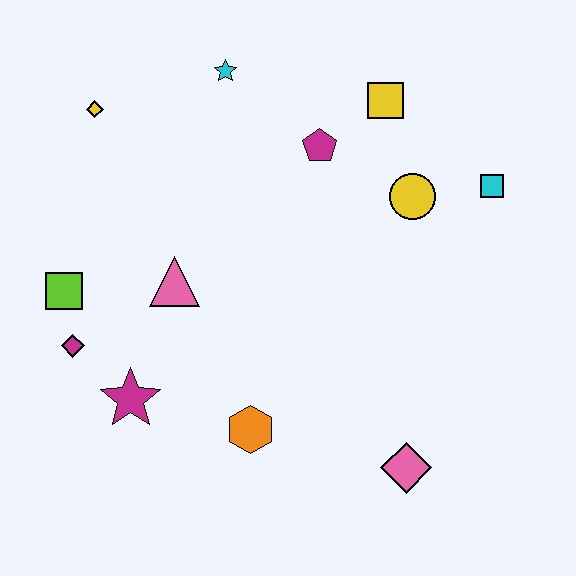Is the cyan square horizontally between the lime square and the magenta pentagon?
No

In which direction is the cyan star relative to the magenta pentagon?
The cyan star is to the left of the magenta pentagon.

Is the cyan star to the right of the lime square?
Yes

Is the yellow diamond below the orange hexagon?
No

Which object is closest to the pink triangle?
The lime square is closest to the pink triangle.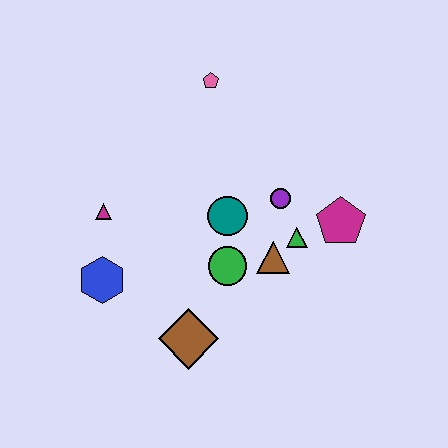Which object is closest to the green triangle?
The brown triangle is closest to the green triangle.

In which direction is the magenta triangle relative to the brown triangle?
The magenta triangle is to the left of the brown triangle.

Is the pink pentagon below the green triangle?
No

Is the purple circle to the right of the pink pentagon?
Yes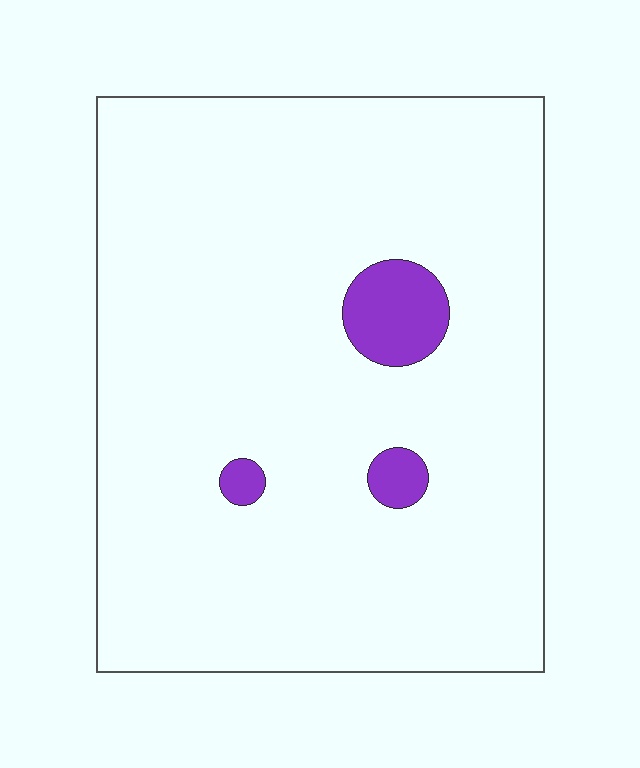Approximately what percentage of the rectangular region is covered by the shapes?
Approximately 5%.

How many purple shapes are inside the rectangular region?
3.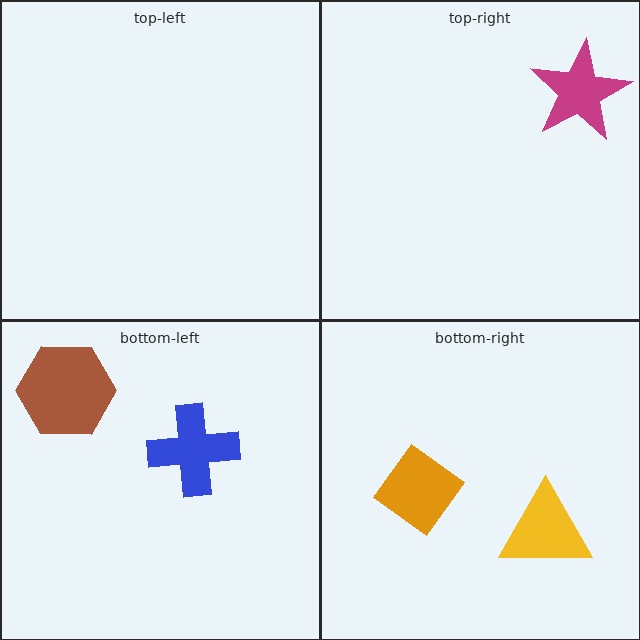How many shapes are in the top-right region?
1.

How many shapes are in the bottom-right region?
2.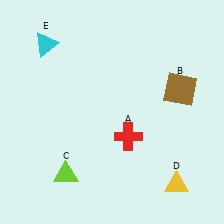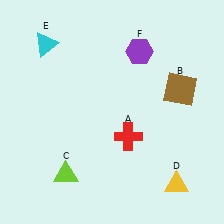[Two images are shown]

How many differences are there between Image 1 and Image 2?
There is 1 difference between the two images.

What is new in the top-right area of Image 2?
A purple hexagon (F) was added in the top-right area of Image 2.